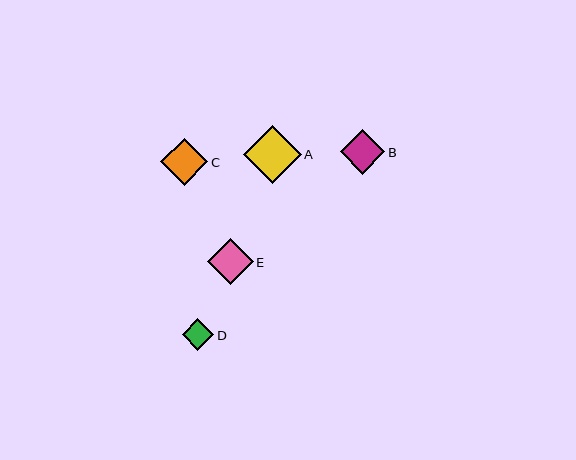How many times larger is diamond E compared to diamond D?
Diamond E is approximately 1.4 times the size of diamond D.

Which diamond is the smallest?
Diamond D is the smallest with a size of approximately 32 pixels.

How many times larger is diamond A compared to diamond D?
Diamond A is approximately 1.8 times the size of diamond D.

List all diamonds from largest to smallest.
From largest to smallest: A, C, E, B, D.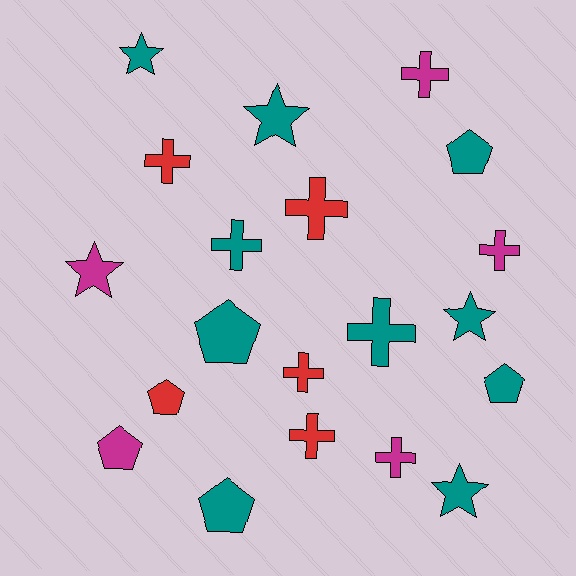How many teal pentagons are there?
There are 4 teal pentagons.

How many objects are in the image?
There are 20 objects.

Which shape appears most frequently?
Cross, with 9 objects.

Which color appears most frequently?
Teal, with 10 objects.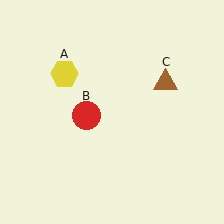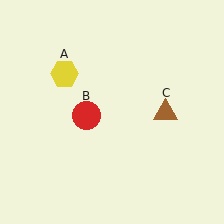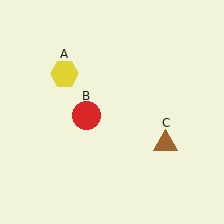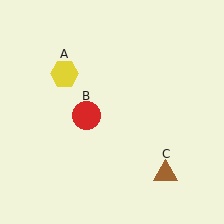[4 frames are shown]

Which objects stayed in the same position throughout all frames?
Yellow hexagon (object A) and red circle (object B) remained stationary.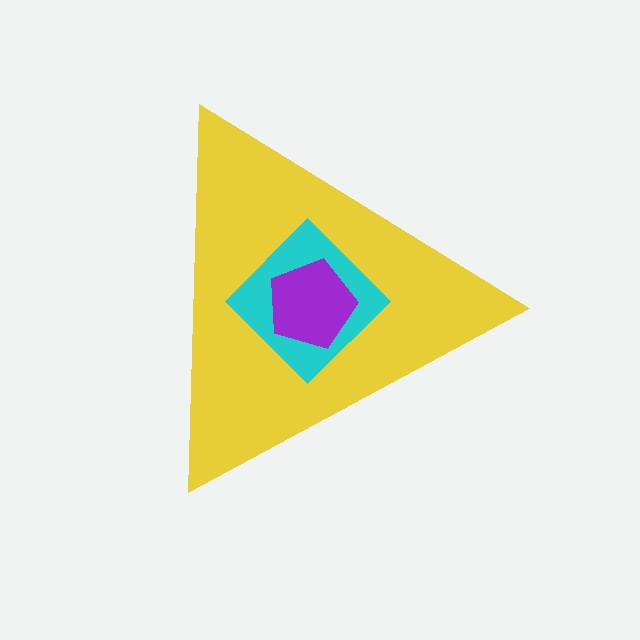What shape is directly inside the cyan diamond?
The purple pentagon.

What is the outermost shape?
The yellow triangle.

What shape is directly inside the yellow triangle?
The cyan diamond.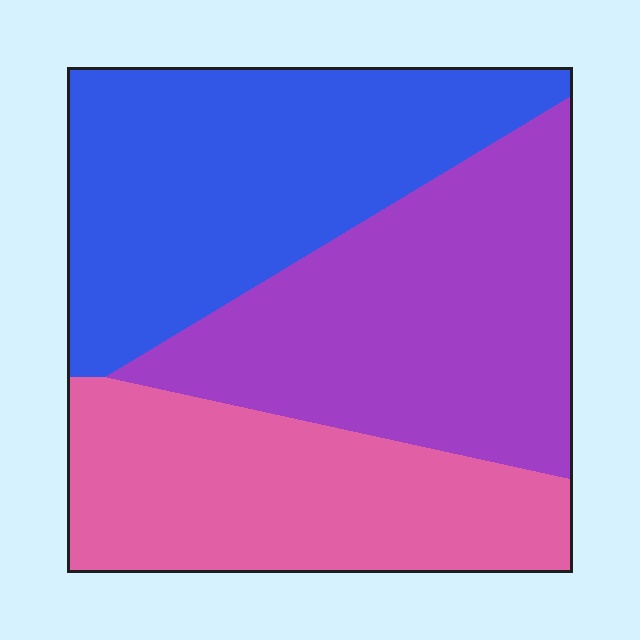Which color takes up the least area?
Pink, at roughly 30%.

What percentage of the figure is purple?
Purple takes up between a third and a half of the figure.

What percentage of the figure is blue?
Blue takes up about three eighths (3/8) of the figure.